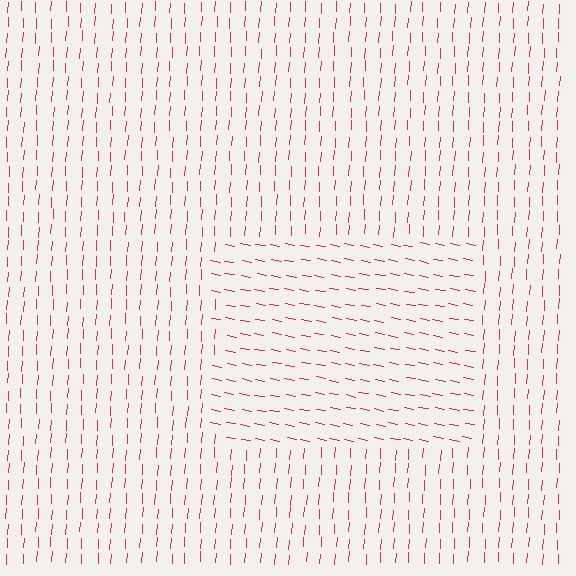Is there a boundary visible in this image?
Yes, there is a texture boundary formed by a change in line orientation.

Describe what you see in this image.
The image is filled with small red line segments. A rectangle region in the image has lines oriented differently from the surrounding lines, creating a visible texture boundary.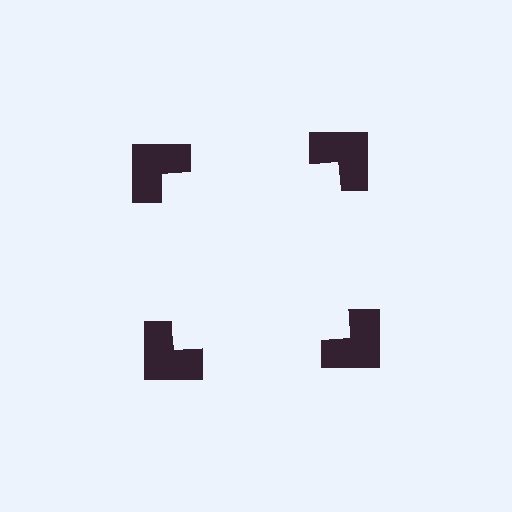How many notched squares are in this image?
There are 4 — one at each vertex of the illusory square.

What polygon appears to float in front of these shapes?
An illusory square — its edges are inferred from the aligned wedge cuts in the notched squares, not physically drawn.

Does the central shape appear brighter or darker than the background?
It typically appears slightly brighter than the background, even though no actual brightness change is drawn.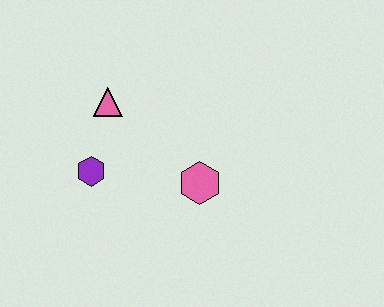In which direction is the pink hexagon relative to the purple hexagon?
The pink hexagon is to the right of the purple hexagon.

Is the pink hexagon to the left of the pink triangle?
No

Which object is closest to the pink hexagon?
The purple hexagon is closest to the pink hexagon.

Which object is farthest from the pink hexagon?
The pink triangle is farthest from the pink hexagon.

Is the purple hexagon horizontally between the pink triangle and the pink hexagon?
No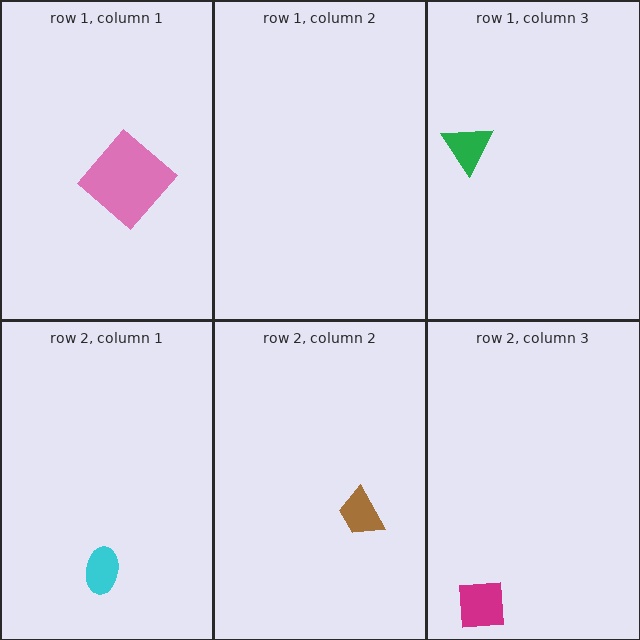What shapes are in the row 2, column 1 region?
The cyan ellipse.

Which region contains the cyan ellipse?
The row 2, column 1 region.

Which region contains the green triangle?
The row 1, column 3 region.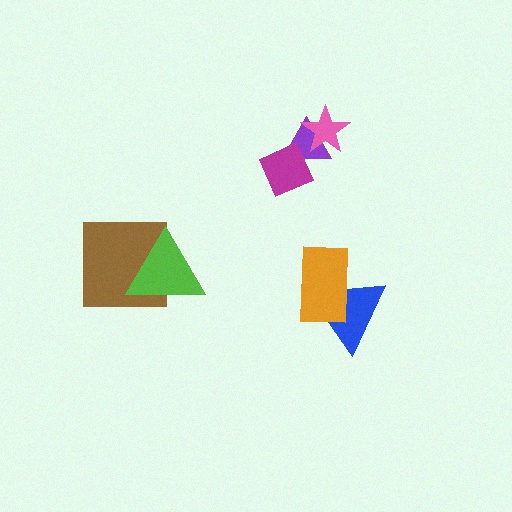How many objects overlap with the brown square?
1 object overlaps with the brown square.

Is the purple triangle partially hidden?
Yes, it is partially covered by another shape.